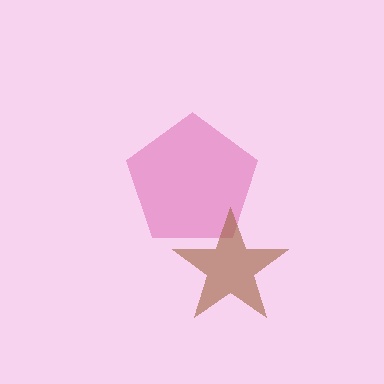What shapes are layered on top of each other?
The layered shapes are: a pink pentagon, a brown star.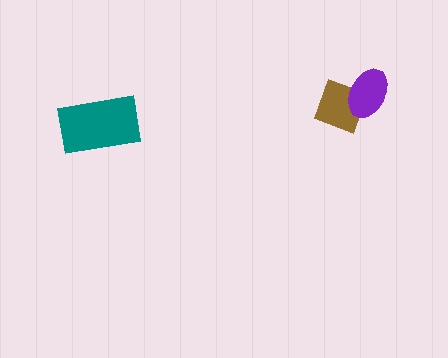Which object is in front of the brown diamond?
The purple ellipse is in front of the brown diamond.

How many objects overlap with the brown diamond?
1 object overlaps with the brown diamond.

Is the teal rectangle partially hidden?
No, no other shape covers it.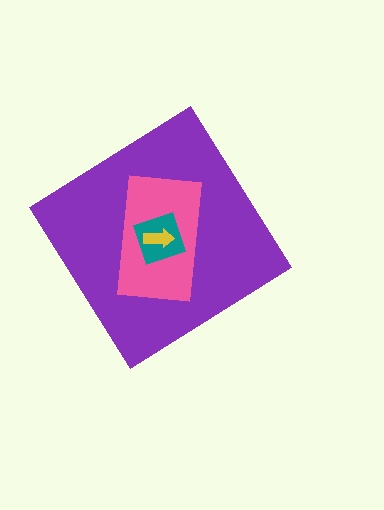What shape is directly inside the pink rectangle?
The teal square.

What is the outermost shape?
The purple diamond.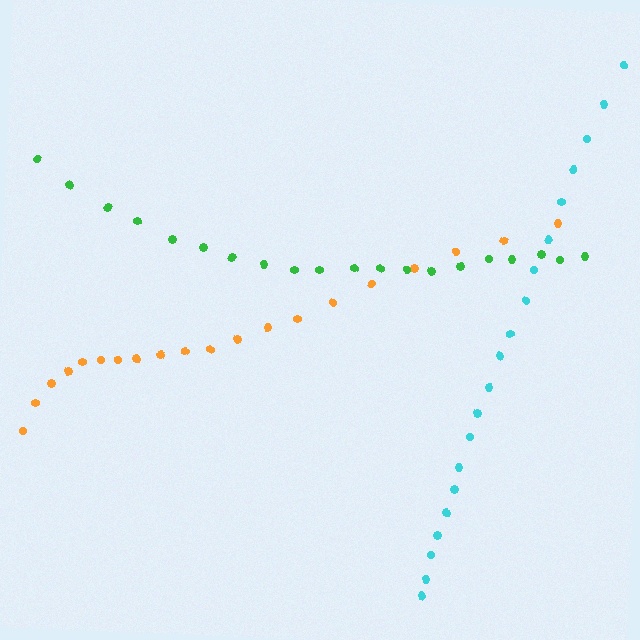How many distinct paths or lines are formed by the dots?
There are 3 distinct paths.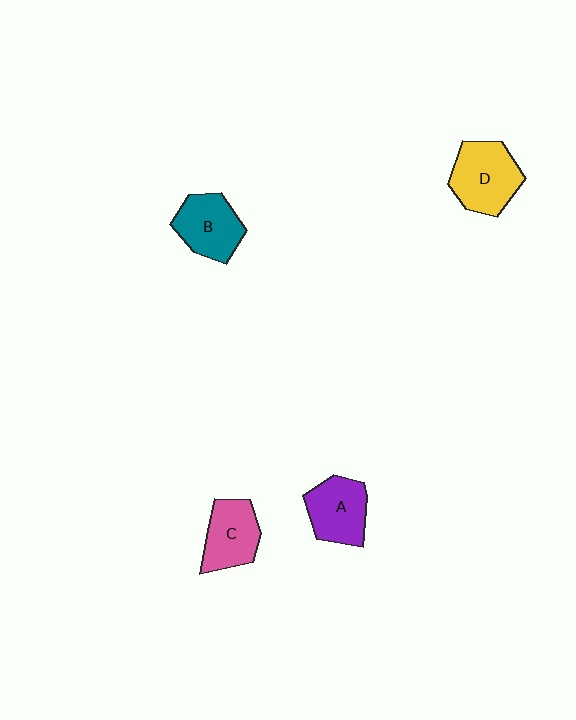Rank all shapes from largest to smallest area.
From largest to smallest: D (yellow), B (teal), A (purple), C (pink).